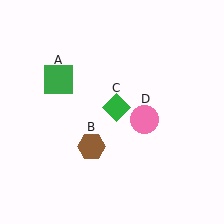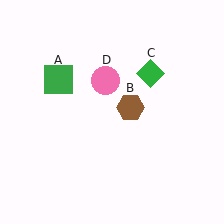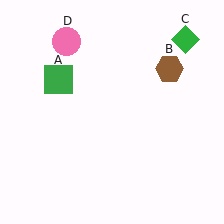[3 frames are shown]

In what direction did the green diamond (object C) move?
The green diamond (object C) moved up and to the right.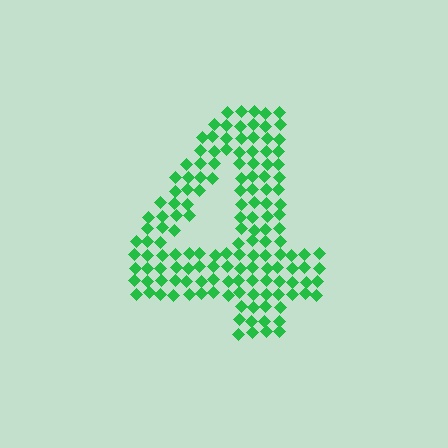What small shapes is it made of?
It is made of small diamonds.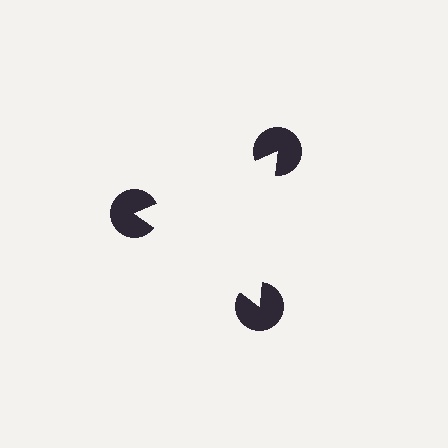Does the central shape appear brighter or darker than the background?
It typically appears slightly brighter than the background, even though no actual brightness change is drawn.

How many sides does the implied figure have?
3 sides.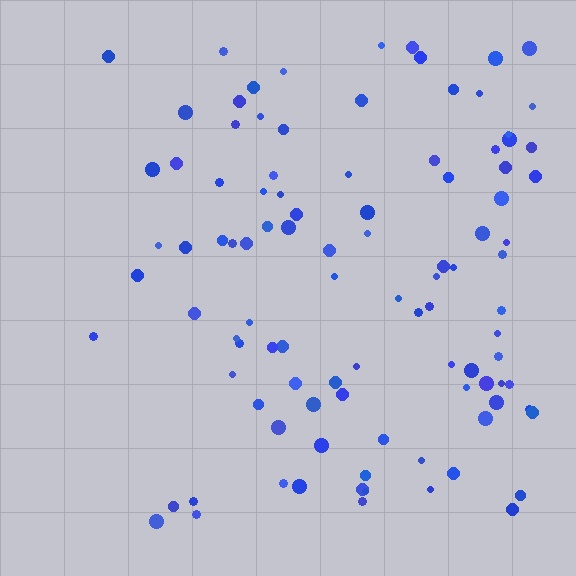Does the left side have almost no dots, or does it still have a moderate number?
Still a moderate number, just noticeably fewer than the right.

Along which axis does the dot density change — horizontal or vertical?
Horizontal.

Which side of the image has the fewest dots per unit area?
The left.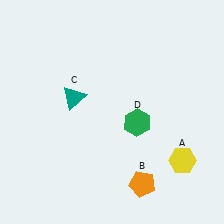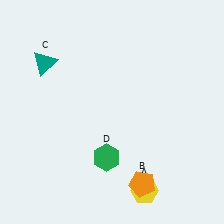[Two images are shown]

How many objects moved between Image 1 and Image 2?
3 objects moved between the two images.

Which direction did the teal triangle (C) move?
The teal triangle (C) moved up.